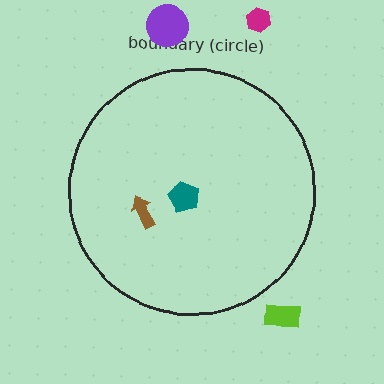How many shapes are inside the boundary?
2 inside, 3 outside.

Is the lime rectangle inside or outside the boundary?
Outside.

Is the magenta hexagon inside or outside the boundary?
Outside.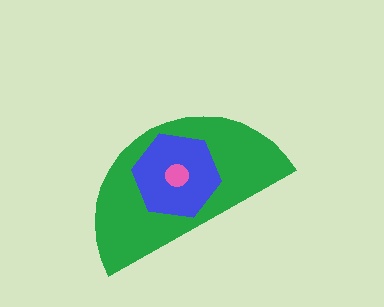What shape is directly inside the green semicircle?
The blue hexagon.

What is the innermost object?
The pink circle.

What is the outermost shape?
The green semicircle.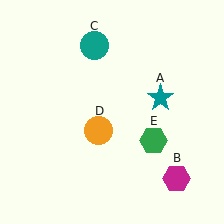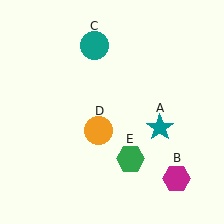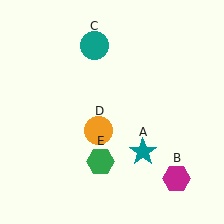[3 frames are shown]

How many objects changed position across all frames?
2 objects changed position: teal star (object A), green hexagon (object E).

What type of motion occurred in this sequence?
The teal star (object A), green hexagon (object E) rotated clockwise around the center of the scene.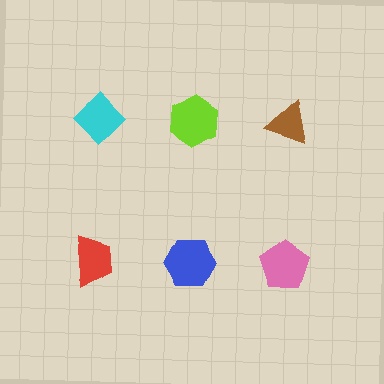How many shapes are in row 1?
3 shapes.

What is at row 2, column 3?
A pink pentagon.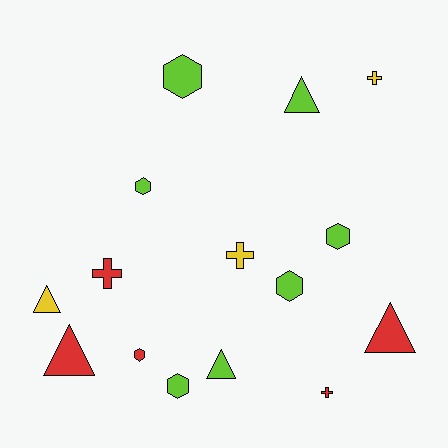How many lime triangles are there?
There are 2 lime triangles.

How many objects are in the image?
There are 15 objects.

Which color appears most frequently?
Lime, with 7 objects.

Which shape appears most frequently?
Hexagon, with 6 objects.